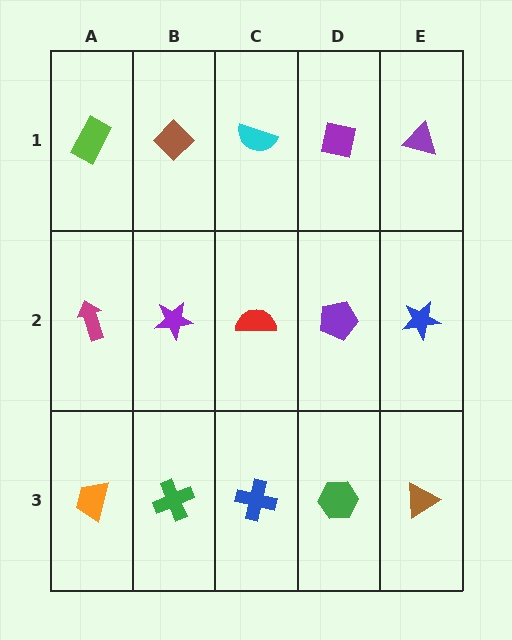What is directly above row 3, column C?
A red semicircle.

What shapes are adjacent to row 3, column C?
A red semicircle (row 2, column C), a green cross (row 3, column B), a green hexagon (row 3, column D).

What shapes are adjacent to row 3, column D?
A purple pentagon (row 2, column D), a blue cross (row 3, column C), a brown triangle (row 3, column E).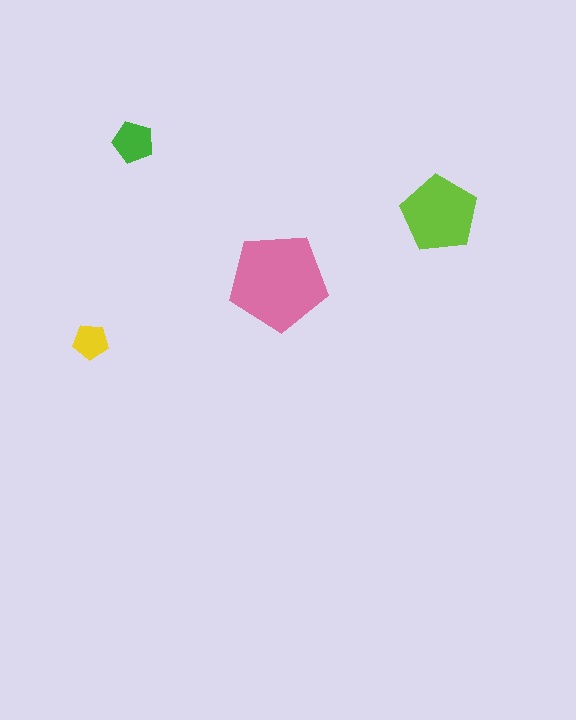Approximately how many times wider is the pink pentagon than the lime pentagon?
About 1.5 times wider.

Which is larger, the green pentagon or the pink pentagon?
The pink one.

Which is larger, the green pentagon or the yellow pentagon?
The green one.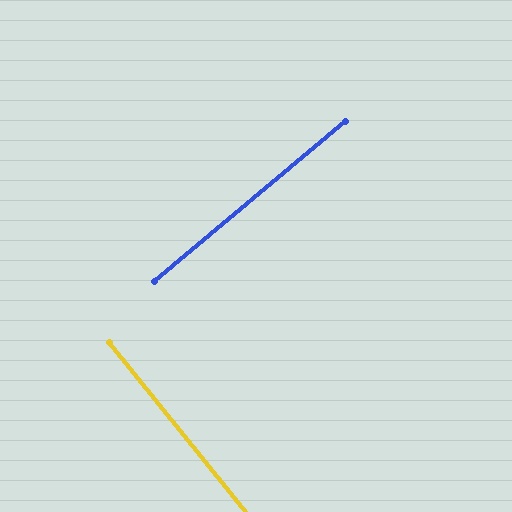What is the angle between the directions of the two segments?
Approximately 89 degrees.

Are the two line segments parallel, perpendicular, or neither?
Perpendicular — they meet at approximately 89°.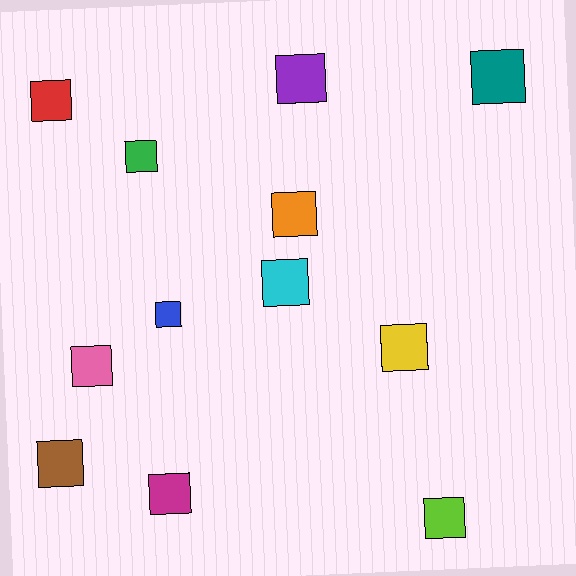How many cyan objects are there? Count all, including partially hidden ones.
There is 1 cyan object.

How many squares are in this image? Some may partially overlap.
There are 12 squares.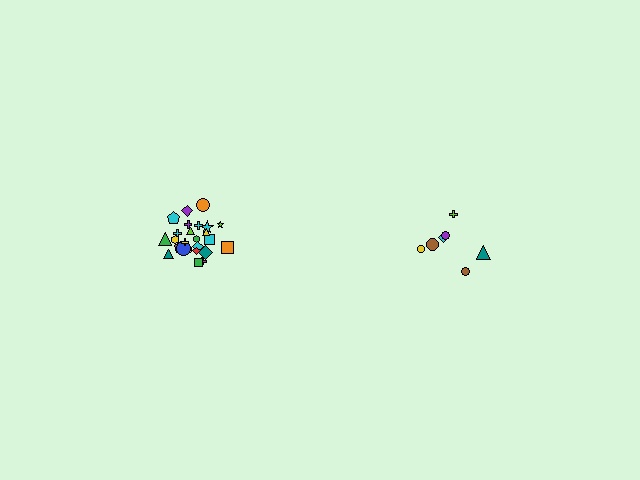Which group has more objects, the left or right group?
The left group.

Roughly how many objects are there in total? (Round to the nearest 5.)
Roughly 30 objects in total.